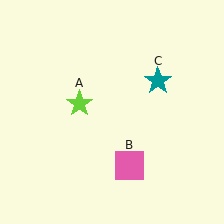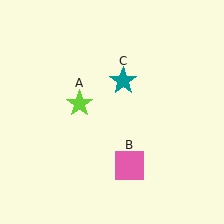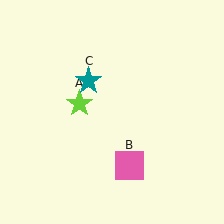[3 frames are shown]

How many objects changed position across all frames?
1 object changed position: teal star (object C).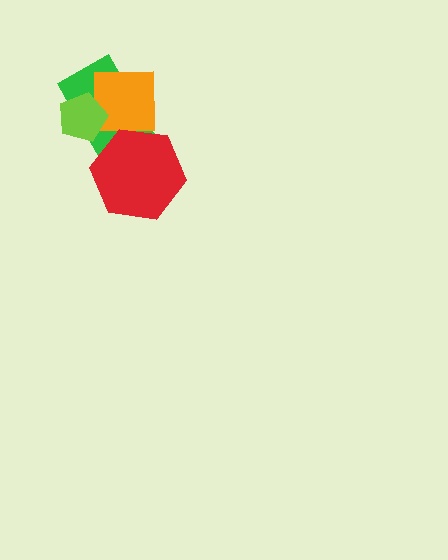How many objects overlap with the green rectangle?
3 objects overlap with the green rectangle.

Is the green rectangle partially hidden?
Yes, it is partially covered by another shape.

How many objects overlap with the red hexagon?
2 objects overlap with the red hexagon.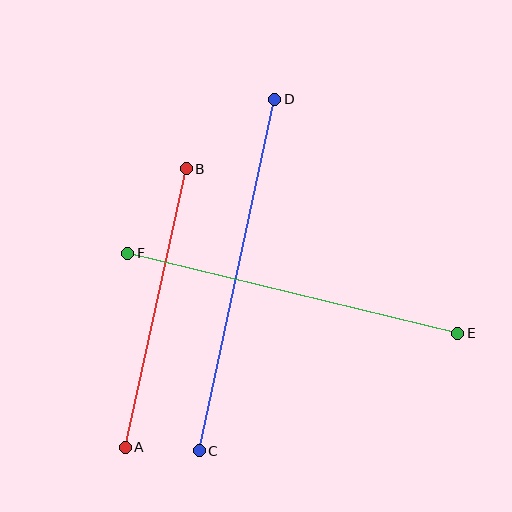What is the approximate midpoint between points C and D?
The midpoint is at approximately (237, 275) pixels.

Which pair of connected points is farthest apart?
Points C and D are farthest apart.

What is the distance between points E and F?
The distance is approximately 339 pixels.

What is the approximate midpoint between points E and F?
The midpoint is at approximately (293, 293) pixels.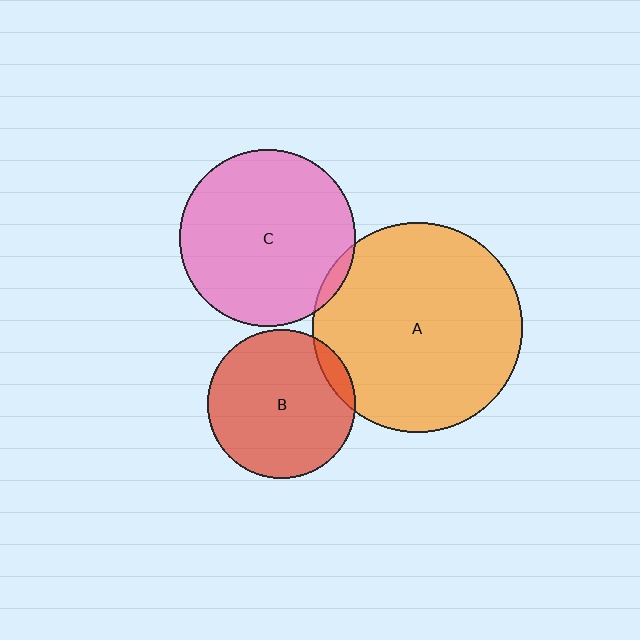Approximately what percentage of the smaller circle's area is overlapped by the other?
Approximately 10%.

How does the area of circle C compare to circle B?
Approximately 1.4 times.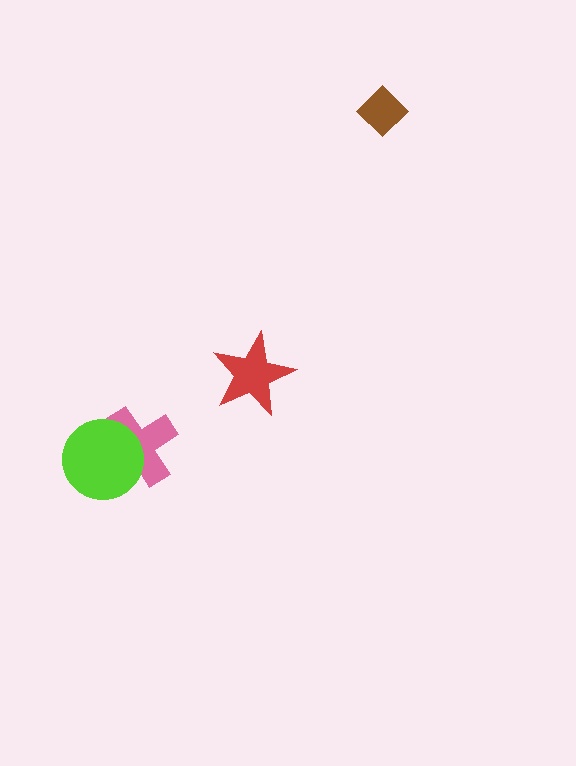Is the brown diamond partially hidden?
No, no other shape covers it.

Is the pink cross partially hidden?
Yes, it is partially covered by another shape.